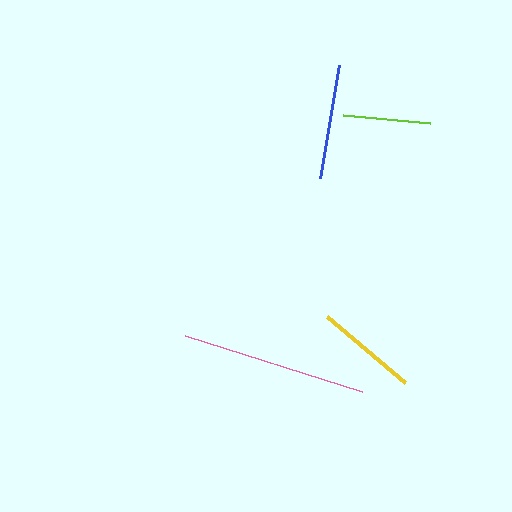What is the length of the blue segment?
The blue segment is approximately 114 pixels long.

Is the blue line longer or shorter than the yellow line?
The blue line is longer than the yellow line.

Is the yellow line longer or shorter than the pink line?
The pink line is longer than the yellow line.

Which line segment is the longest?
The pink line is the longest at approximately 186 pixels.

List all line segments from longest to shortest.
From longest to shortest: pink, blue, yellow, lime.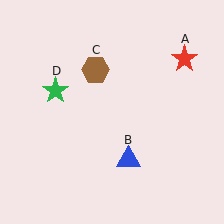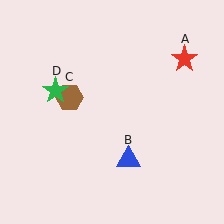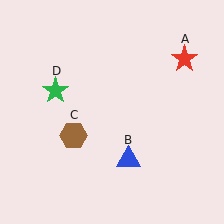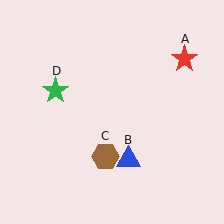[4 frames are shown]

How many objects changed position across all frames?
1 object changed position: brown hexagon (object C).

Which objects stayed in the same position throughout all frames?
Red star (object A) and blue triangle (object B) and green star (object D) remained stationary.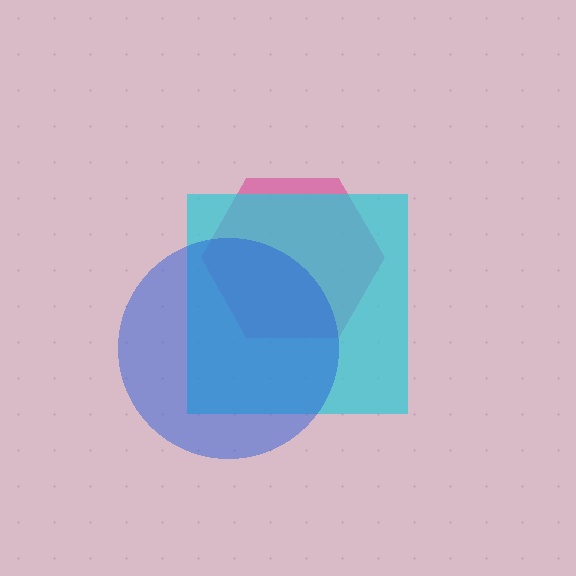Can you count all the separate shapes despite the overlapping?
Yes, there are 3 separate shapes.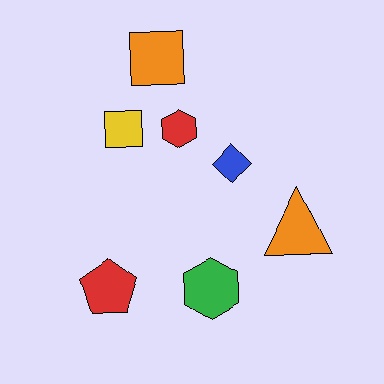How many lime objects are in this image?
There are no lime objects.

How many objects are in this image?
There are 7 objects.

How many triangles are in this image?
There is 1 triangle.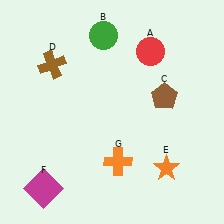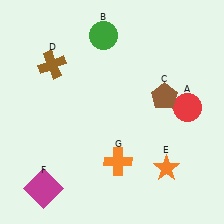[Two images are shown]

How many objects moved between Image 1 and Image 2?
1 object moved between the two images.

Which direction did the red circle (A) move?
The red circle (A) moved down.